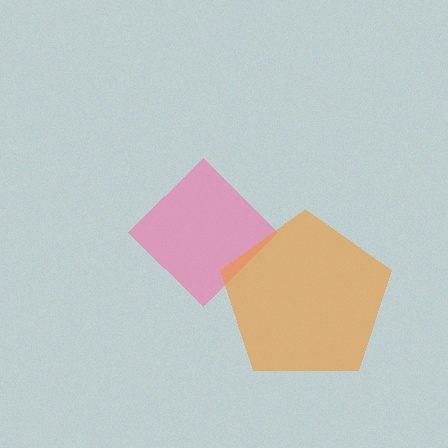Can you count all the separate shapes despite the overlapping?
Yes, there are 2 separate shapes.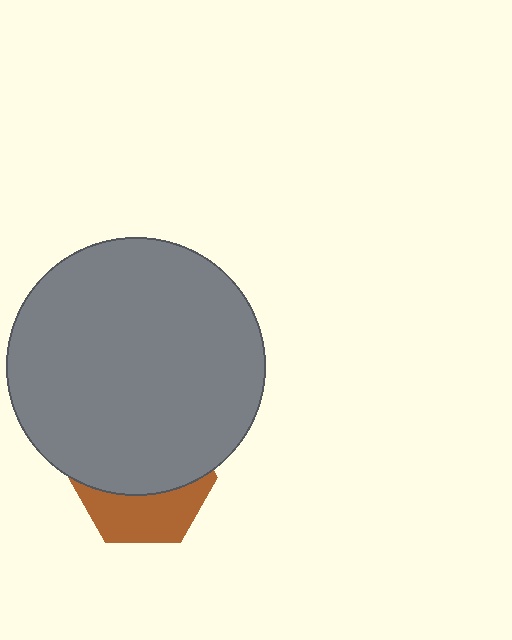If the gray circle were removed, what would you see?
You would see the complete brown hexagon.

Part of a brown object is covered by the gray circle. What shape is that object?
It is a hexagon.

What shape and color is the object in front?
The object in front is a gray circle.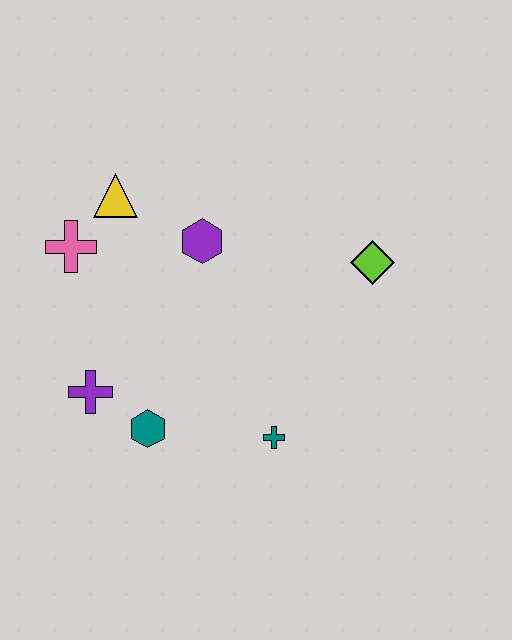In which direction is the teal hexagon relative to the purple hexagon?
The teal hexagon is below the purple hexagon.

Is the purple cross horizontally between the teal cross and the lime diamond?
No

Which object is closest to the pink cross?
The yellow triangle is closest to the pink cross.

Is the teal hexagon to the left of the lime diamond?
Yes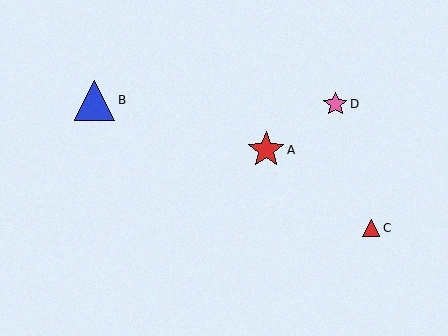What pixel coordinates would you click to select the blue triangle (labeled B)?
Click at (95, 100) to select the blue triangle B.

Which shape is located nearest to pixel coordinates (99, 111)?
The blue triangle (labeled B) at (95, 100) is nearest to that location.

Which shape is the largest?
The blue triangle (labeled B) is the largest.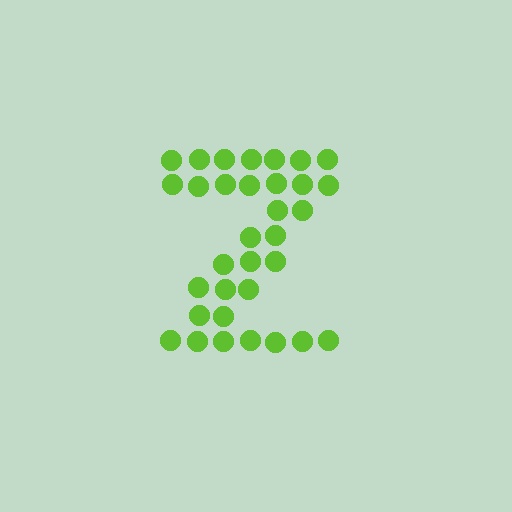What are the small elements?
The small elements are circles.